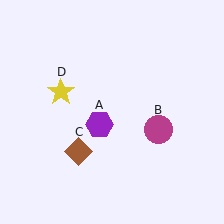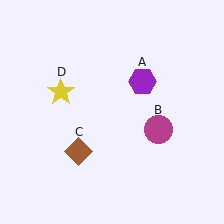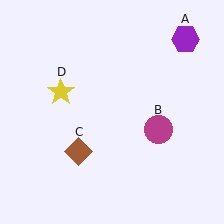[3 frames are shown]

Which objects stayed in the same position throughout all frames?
Magenta circle (object B) and brown diamond (object C) and yellow star (object D) remained stationary.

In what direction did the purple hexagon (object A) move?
The purple hexagon (object A) moved up and to the right.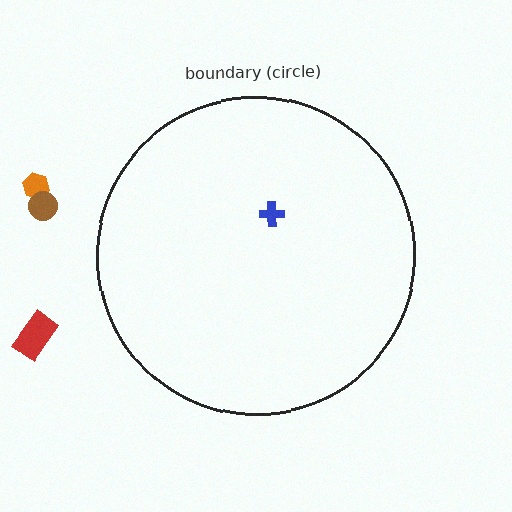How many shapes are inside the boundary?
1 inside, 3 outside.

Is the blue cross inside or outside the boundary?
Inside.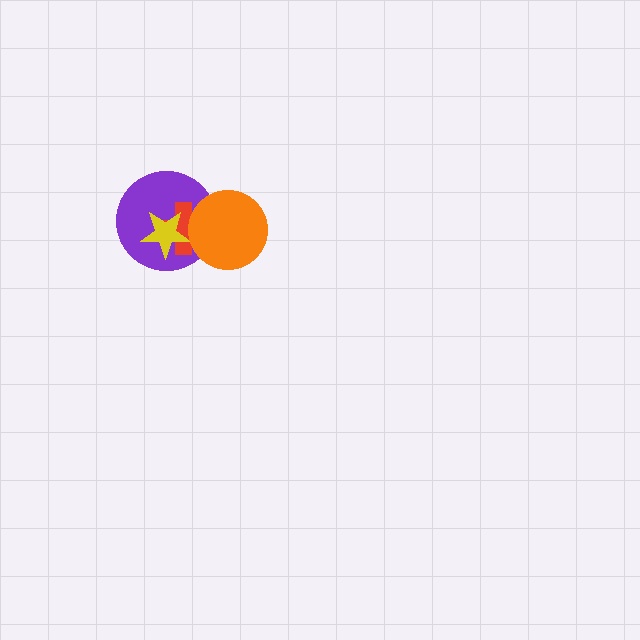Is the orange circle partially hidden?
No, no other shape covers it.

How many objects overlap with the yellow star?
2 objects overlap with the yellow star.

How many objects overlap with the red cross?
3 objects overlap with the red cross.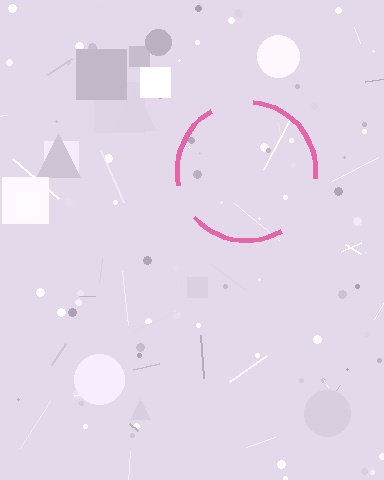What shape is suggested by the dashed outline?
The dashed outline suggests a circle.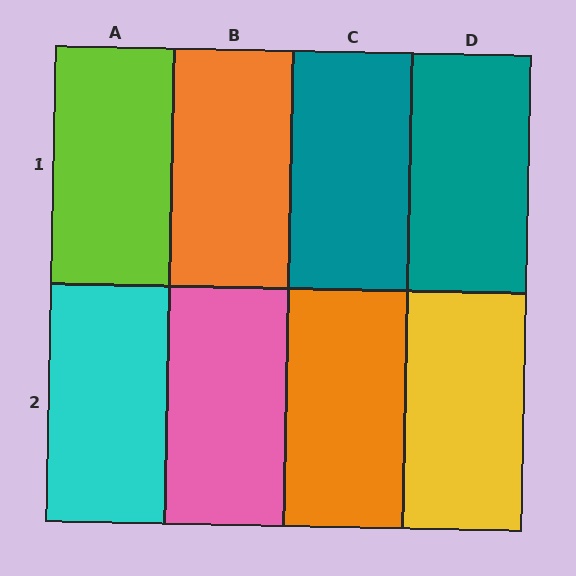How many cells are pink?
1 cell is pink.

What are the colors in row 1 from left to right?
Lime, orange, teal, teal.